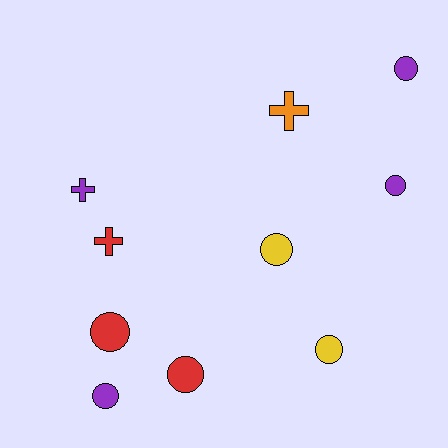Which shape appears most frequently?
Circle, with 7 objects.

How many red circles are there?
There are 2 red circles.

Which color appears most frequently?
Purple, with 4 objects.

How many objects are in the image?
There are 10 objects.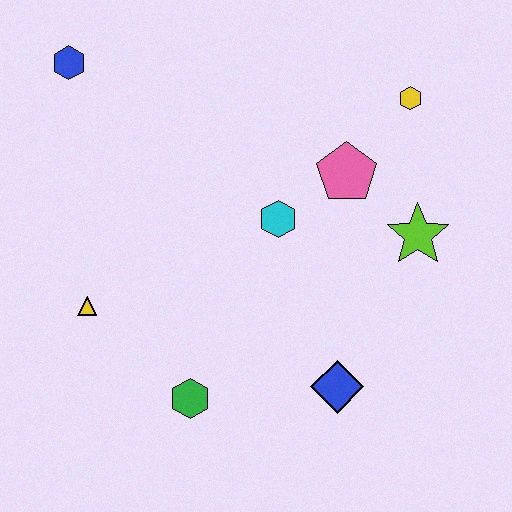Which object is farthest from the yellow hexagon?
The yellow triangle is farthest from the yellow hexagon.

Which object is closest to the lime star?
The pink pentagon is closest to the lime star.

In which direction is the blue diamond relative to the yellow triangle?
The blue diamond is to the right of the yellow triangle.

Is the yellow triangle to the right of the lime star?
No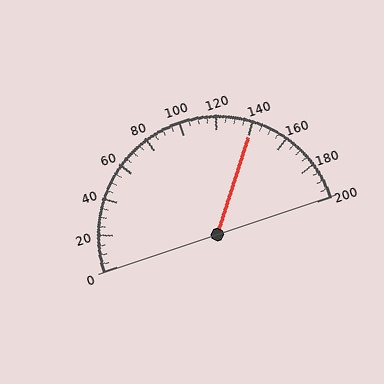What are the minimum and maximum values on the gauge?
The gauge ranges from 0 to 200.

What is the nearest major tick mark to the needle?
The nearest major tick mark is 140.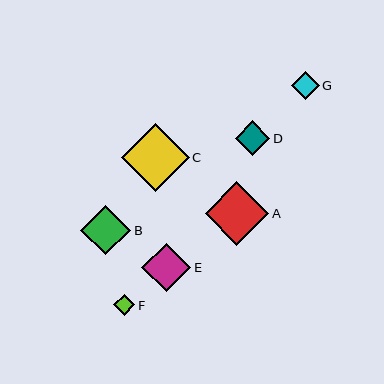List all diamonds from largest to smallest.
From largest to smallest: C, A, B, E, D, G, F.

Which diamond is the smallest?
Diamond F is the smallest with a size of approximately 21 pixels.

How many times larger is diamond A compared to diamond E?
Diamond A is approximately 1.3 times the size of diamond E.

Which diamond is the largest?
Diamond C is the largest with a size of approximately 68 pixels.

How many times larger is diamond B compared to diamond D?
Diamond B is approximately 1.4 times the size of diamond D.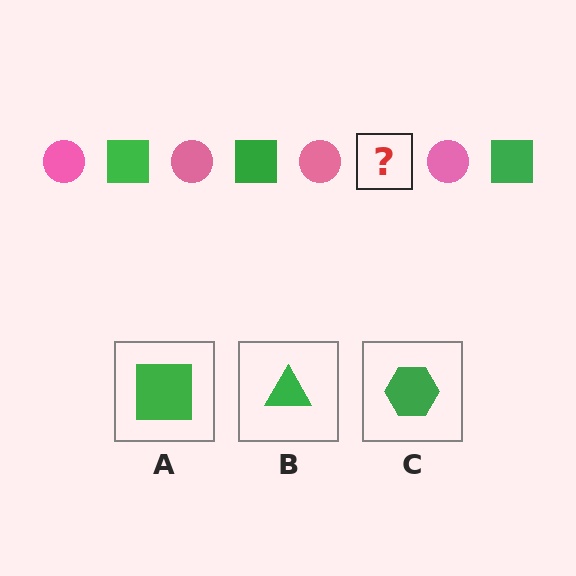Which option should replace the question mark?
Option A.